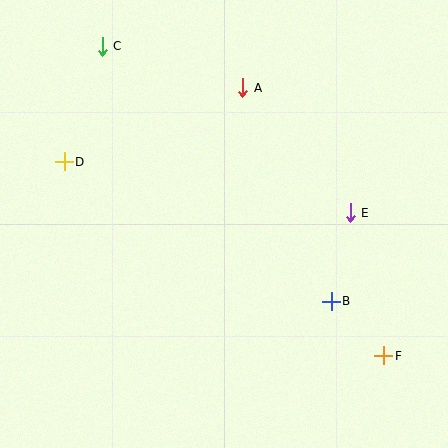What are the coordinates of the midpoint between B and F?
The midpoint between B and F is at (357, 328).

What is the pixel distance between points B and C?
The distance between B and C is 343 pixels.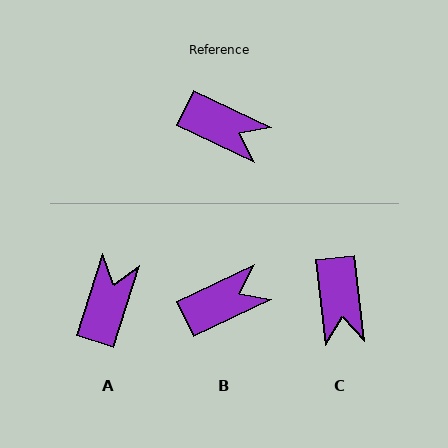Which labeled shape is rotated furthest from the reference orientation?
A, about 97 degrees away.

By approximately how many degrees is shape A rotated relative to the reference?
Approximately 97 degrees counter-clockwise.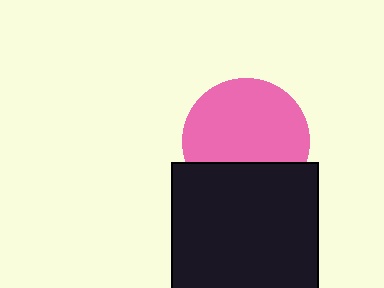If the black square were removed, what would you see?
You would see the complete pink circle.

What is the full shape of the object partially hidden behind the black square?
The partially hidden object is a pink circle.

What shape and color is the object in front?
The object in front is a black square.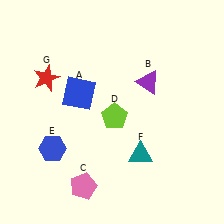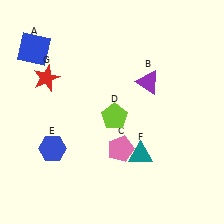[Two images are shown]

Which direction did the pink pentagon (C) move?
The pink pentagon (C) moved right.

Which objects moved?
The objects that moved are: the blue square (A), the pink pentagon (C).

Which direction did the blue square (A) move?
The blue square (A) moved left.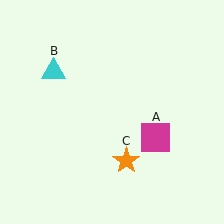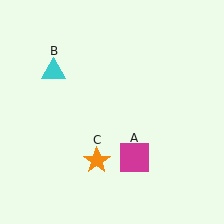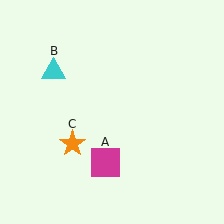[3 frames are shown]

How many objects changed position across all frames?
2 objects changed position: magenta square (object A), orange star (object C).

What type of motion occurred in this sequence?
The magenta square (object A), orange star (object C) rotated clockwise around the center of the scene.